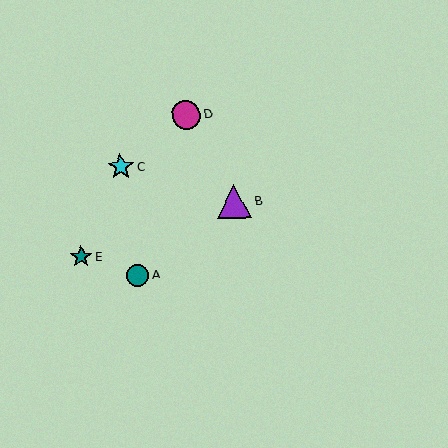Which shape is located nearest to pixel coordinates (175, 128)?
The magenta circle (labeled D) at (186, 115) is nearest to that location.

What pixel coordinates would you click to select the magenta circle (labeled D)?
Click at (186, 115) to select the magenta circle D.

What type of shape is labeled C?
Shape C is a cyan star.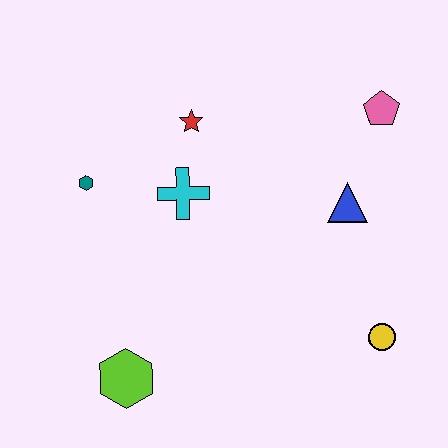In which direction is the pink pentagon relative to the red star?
The pink pentagon is to the right of the red star.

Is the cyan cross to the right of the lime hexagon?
Yes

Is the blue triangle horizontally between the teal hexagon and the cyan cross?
No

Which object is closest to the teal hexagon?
The cyan cross is closest to the teal hexagon.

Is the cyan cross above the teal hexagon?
No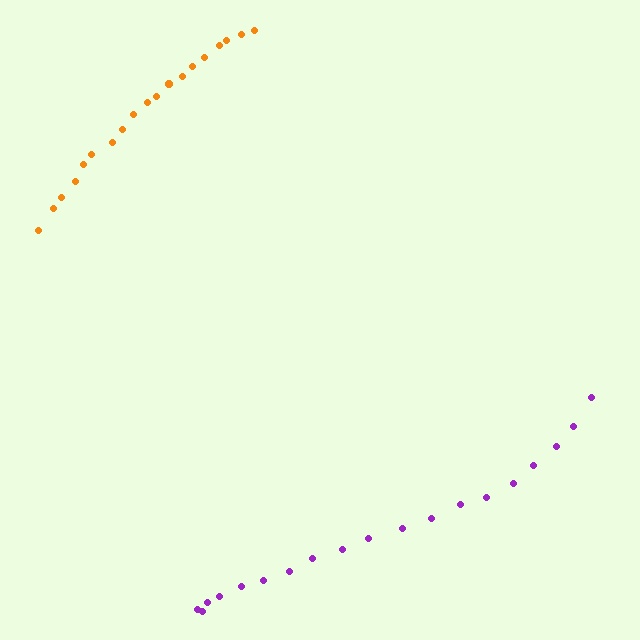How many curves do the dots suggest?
There are 2 distinct paths.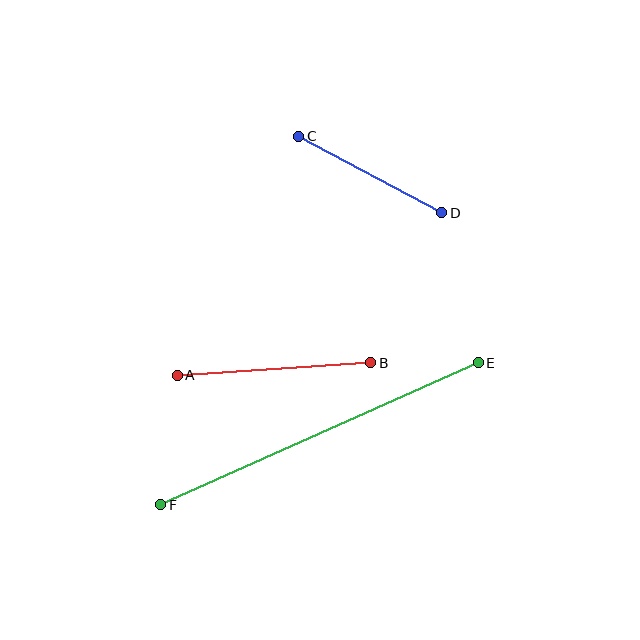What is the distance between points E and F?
The distance is approximately 348 pixels.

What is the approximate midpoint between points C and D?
The midpoint is at approximately (370, 175) pixels.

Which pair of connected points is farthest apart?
Points E and F are farthest apart.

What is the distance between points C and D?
The distance is approximately 162 pixels.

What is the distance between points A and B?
The distance is approximately 194 pixels.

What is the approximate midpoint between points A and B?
The midpoint is at approximately (274, 369) pixels.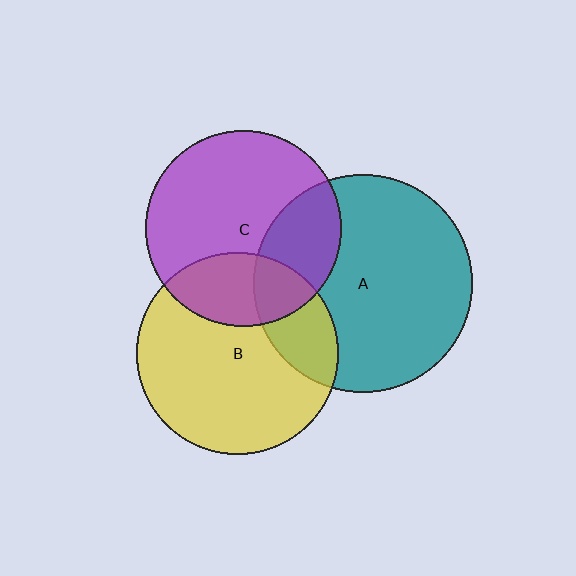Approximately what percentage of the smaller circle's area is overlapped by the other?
Approximately 30%.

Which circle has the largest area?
Circle A (teal).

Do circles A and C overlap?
Yes.